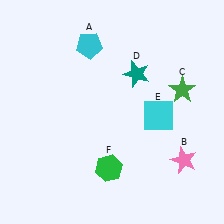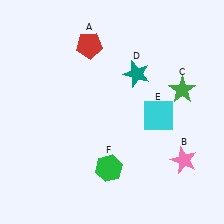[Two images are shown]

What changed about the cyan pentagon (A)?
In Image 1, A is cyan. In Image 2, it changed to red.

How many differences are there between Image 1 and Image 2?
There is 1 difference between the two images.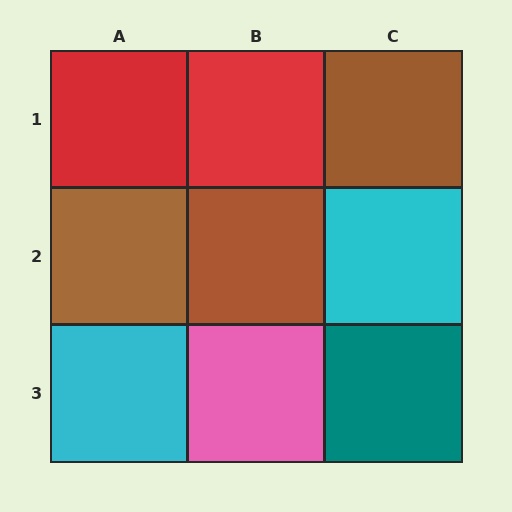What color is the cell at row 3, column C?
Teal.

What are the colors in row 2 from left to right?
Brown, brown, cyan.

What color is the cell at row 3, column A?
Cyan.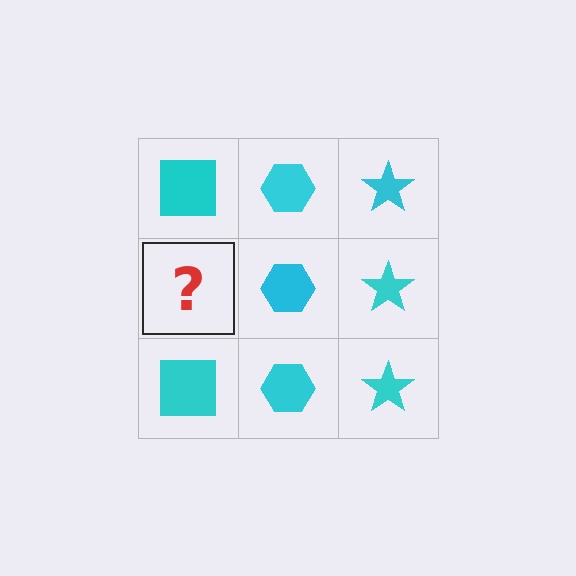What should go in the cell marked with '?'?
The missing cell should contain a cyan square.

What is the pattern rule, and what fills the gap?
The rule is that each column has a consistent shape. The gap should be filled with a cyan square.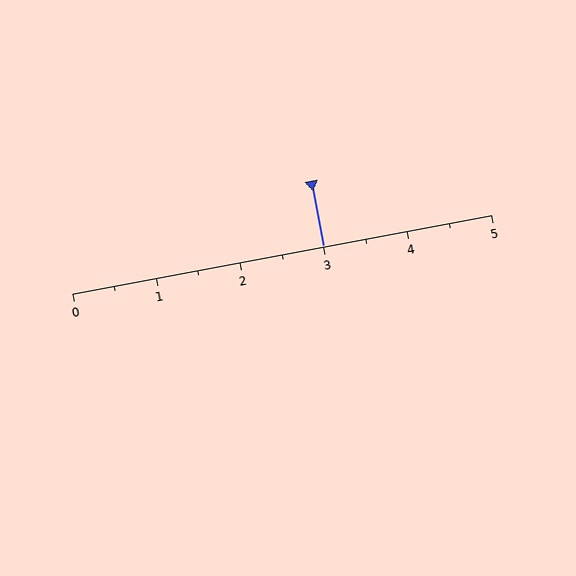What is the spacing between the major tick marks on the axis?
The major ticks are spaced 1 apart.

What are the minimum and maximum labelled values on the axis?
The axis runs from 0 to 5.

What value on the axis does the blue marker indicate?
The marker indicates approximately 3.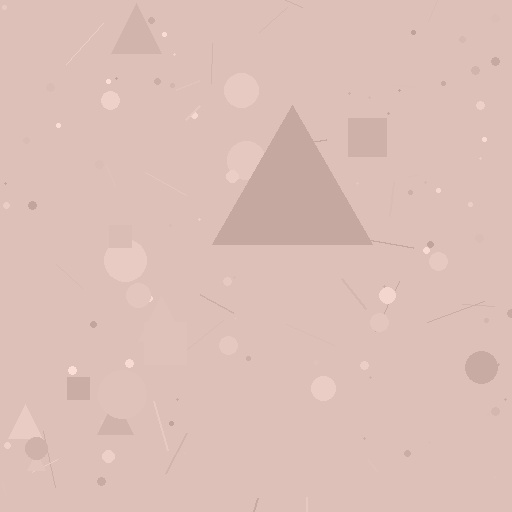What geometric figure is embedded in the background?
A triangle is embedded in the background.